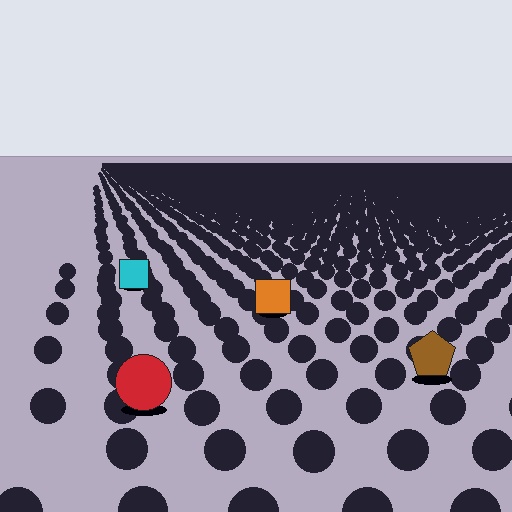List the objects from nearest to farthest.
From nearest to farthest: the red circle, the brown pentagon, the orange square, the cyan square.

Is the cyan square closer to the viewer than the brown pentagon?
No. The brown pentagon is closer — you can tell from the texture gradient: the ground texture is coarser near it.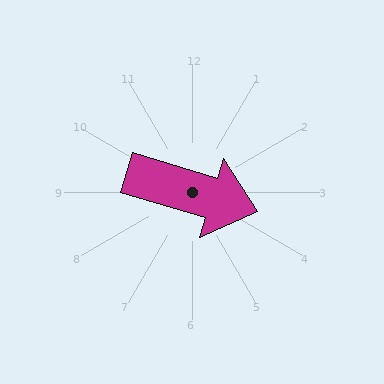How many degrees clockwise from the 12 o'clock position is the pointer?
Approximately 107 degrees.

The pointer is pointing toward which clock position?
Roughly 4 o'clock.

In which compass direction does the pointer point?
East.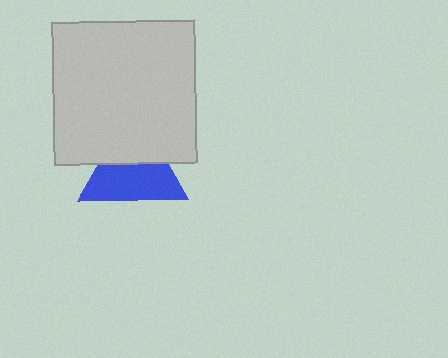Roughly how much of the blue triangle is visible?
About half of it is visible (roughly 60%).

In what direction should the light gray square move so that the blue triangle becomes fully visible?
The light gray square should move up. That is the shortest direction to clear the overlap and leave the blue triangle fully visible.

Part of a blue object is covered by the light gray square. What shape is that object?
It is a triangle.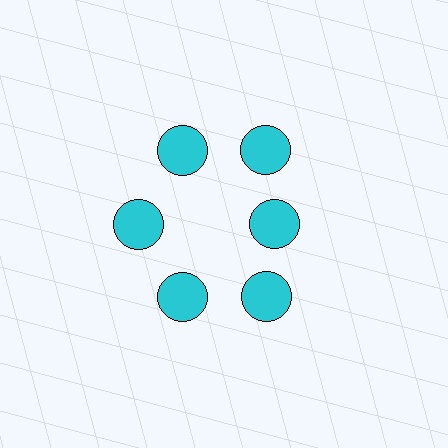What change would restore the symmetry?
The symmetry would be restored by moving it outward, back onto the ring so that all 6 circles sit at equal angles and equal distance from the center.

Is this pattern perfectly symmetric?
No. The 6 cyan circles are arranged in a ring, but one element near the 3 o'clock position is pulled inward toward the center, breaking the 6-fold rotational symmetry.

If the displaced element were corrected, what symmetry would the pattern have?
It would have 6-fold rotational symmetry — the pattern would map onto itself every 60 degrees.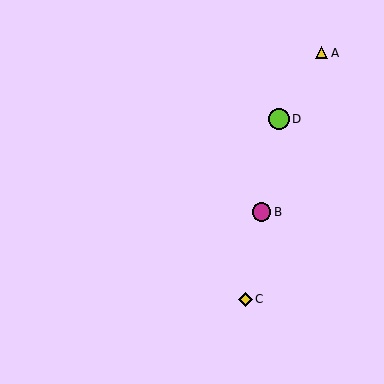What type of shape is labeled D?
Shape D is a lime circle.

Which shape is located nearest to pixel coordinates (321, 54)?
The yellow triangle (labeled A) at (322, 53) is nearest to that location.